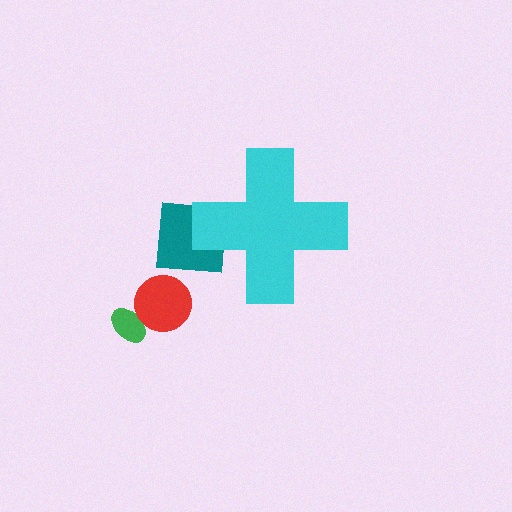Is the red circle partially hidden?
No, the red circle is fully visible.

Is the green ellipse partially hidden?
No, the green ellipse is fully visible.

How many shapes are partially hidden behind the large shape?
2 shapes are partially hidden.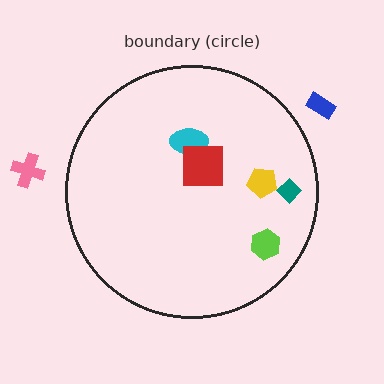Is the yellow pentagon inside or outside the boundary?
Inside.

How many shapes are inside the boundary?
5 inside, 2 outside.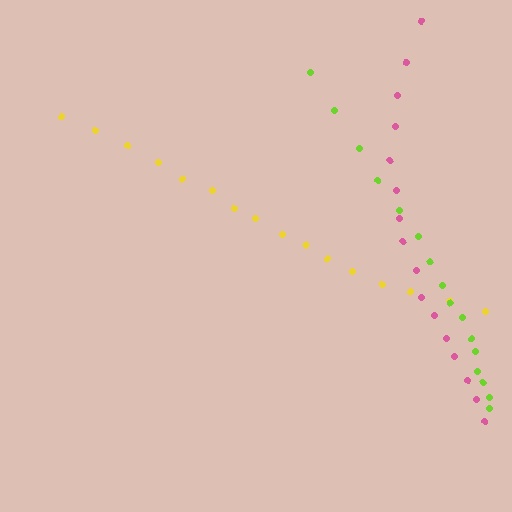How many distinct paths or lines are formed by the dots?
There are 3 distinct paths.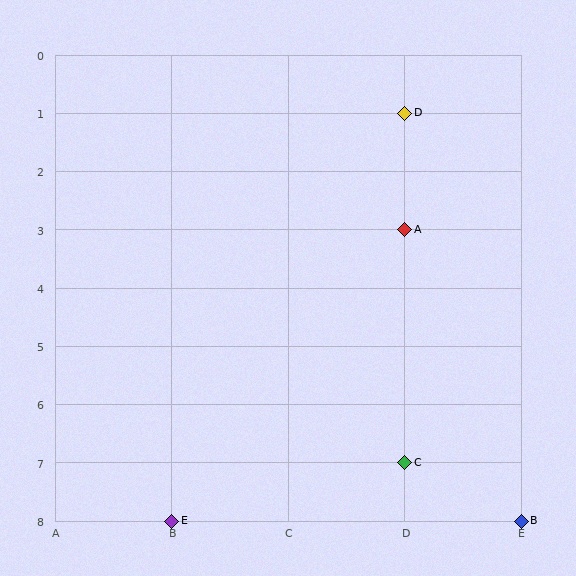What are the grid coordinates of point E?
Point E is at grid coordinates (B, 8).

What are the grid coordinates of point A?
Point A is at grid coordinates (D, 3).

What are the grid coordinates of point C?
Point C is at grid coordinates (D, 7).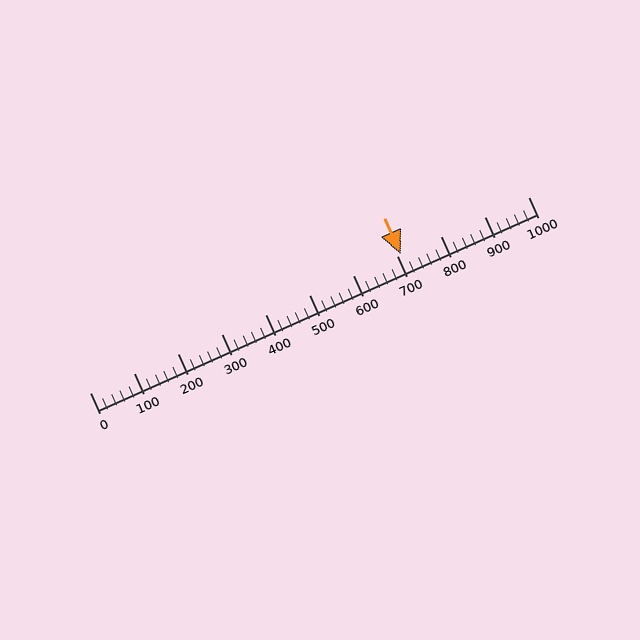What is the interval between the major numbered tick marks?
The major tick marks are spaced 100 units apart.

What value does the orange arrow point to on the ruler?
The orange arrow points to approximately 709.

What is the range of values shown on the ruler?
The ruler shows values from 0 to 1000.